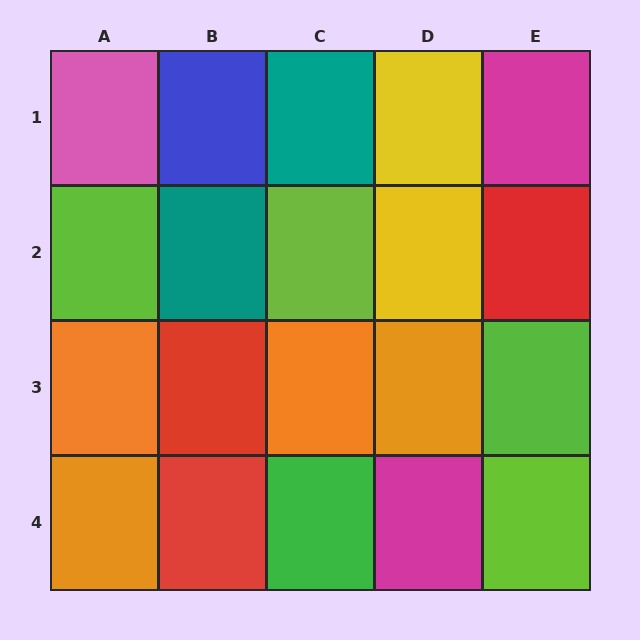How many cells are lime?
4 cells are lime.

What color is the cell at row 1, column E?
Magenta.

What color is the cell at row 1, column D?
Yellow.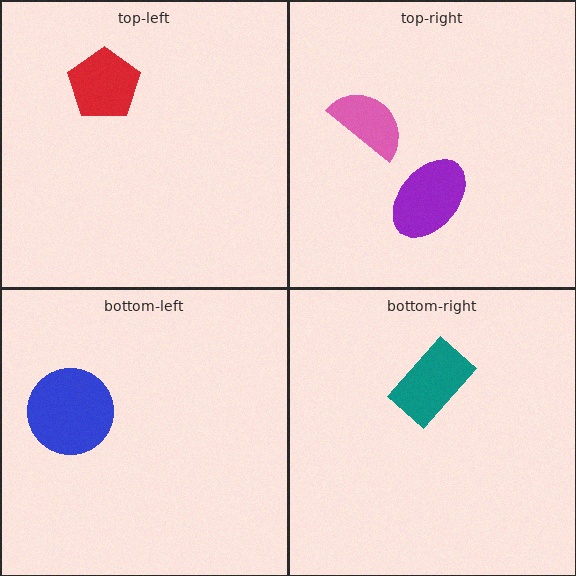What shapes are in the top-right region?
The pink semicircle, the purple ellipse.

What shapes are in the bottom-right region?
The teal rectangle.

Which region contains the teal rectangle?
The bottom-right region.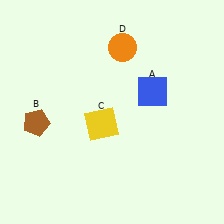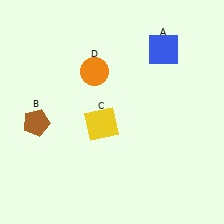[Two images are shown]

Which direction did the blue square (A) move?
The blue square (A) moved up.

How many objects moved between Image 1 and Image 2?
2 objects moved between the two images.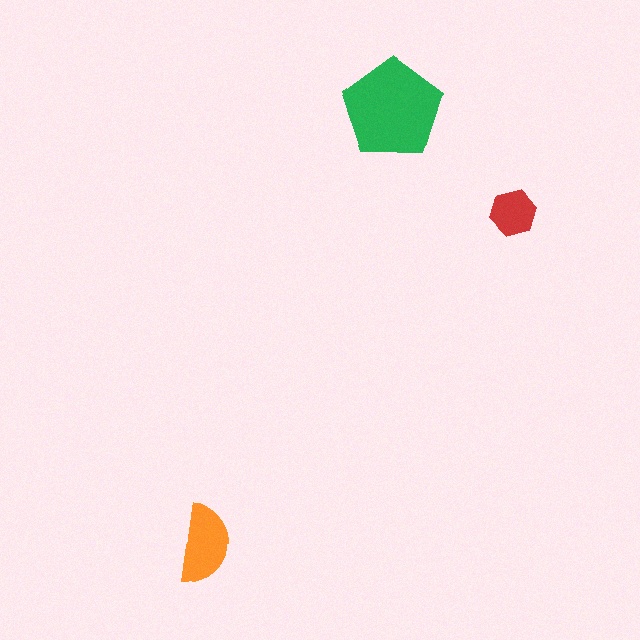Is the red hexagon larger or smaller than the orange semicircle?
Smaller.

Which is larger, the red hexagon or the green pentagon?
The green pentagon.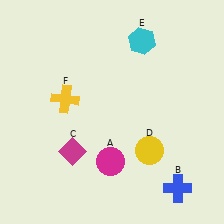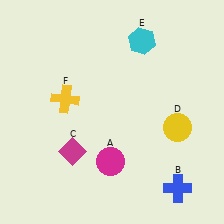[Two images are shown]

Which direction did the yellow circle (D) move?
The yellow circle (D) moved right.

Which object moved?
The yellow circle (D) moved right.